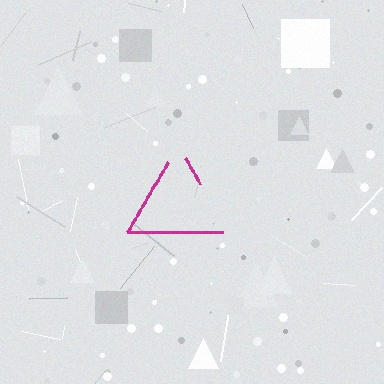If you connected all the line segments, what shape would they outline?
They would outline a triangle.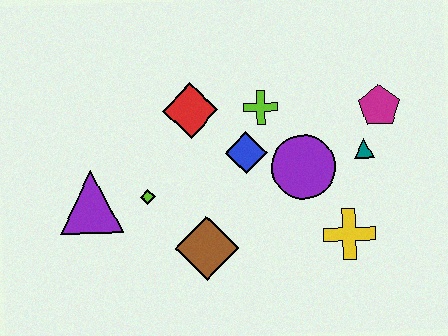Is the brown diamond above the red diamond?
No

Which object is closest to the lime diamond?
The purple triangle is closest to the lime diamond.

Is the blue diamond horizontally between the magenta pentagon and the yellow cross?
No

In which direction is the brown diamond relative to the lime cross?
The brown diamond is below the lime cross.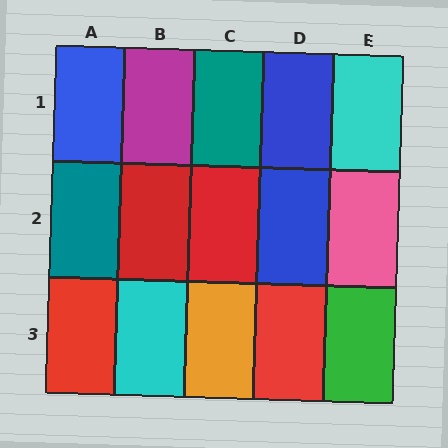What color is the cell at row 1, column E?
Cyan.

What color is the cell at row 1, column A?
Blue.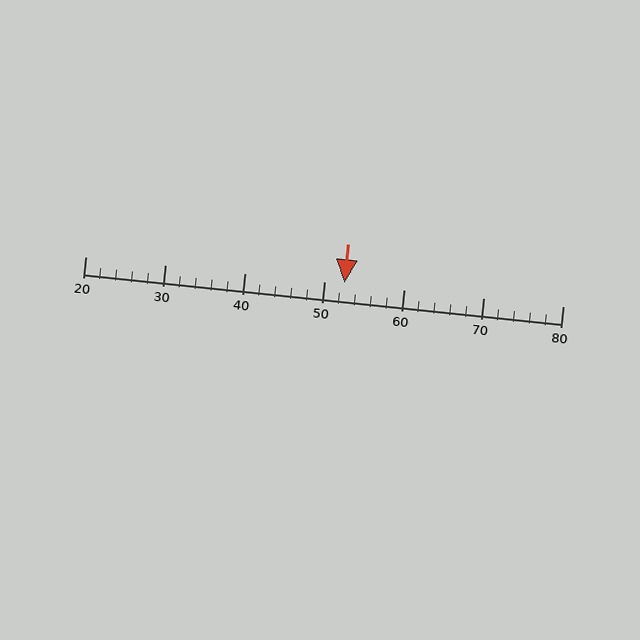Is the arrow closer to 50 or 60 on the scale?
The arrow is closer to 50.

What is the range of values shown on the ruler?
The ruler shows values from 20 to 80.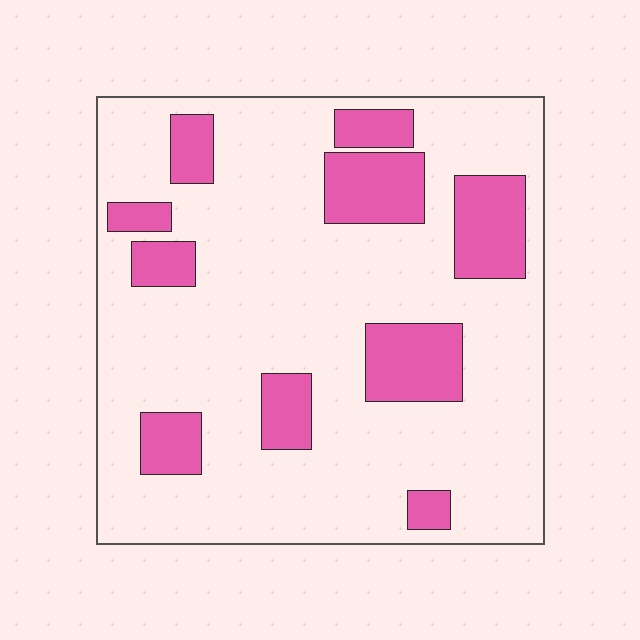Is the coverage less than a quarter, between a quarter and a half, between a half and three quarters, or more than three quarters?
Less than a quarter.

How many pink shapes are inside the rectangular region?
10.